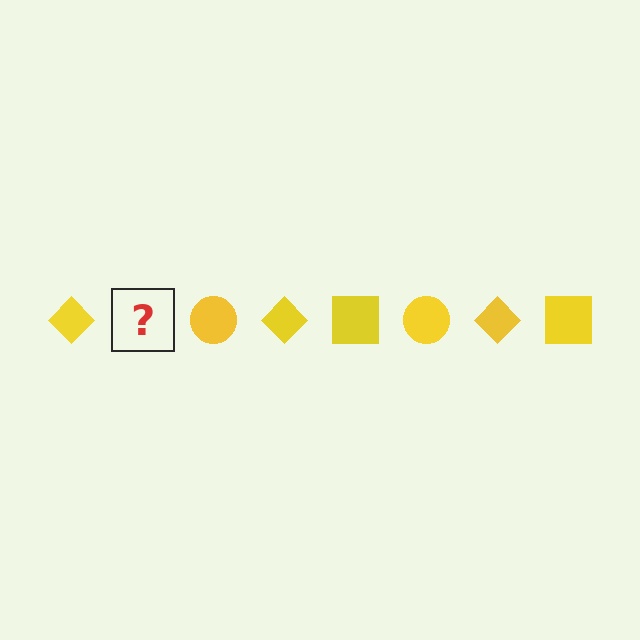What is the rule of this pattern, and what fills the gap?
The rule is that the pattern cycles through diamond, square, circle shapes in yellow. The gap should be filled with a yellow square.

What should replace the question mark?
The question mark should be replaced with a yellow square.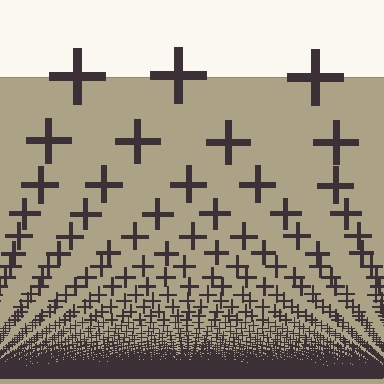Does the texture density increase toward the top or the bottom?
Density increases toward the bottom.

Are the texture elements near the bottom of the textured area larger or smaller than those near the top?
Smaller. The gradient is inverted — elements near the bottom are smaller and denser.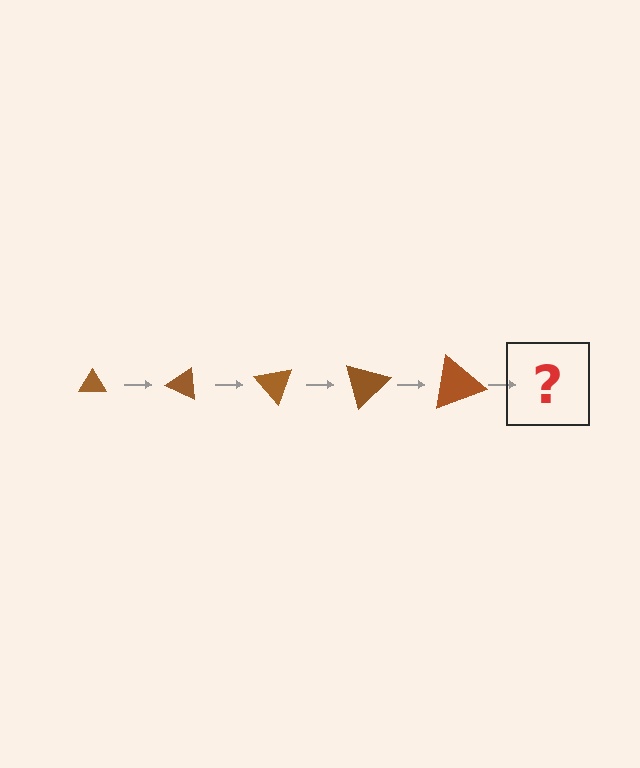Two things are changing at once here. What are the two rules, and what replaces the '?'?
The two rules are that the triangle grows larger each step and it rotates 25 degrees each step. The '?' should be a triangle, larger than the previous one and rotated 125 degrees from the start.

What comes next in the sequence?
The next element should be a triangle, larger than the previous one and rotated 125 degrees from the start.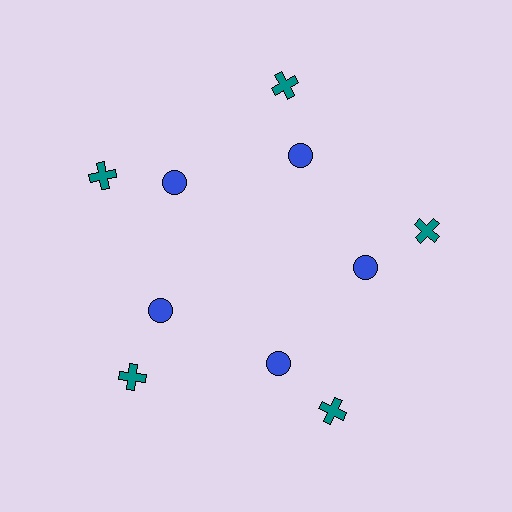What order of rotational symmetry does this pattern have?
This pattern has 5-fold rotational symmetry.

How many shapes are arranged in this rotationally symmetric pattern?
There are 10 shapes, arranged in 5 groups of 2.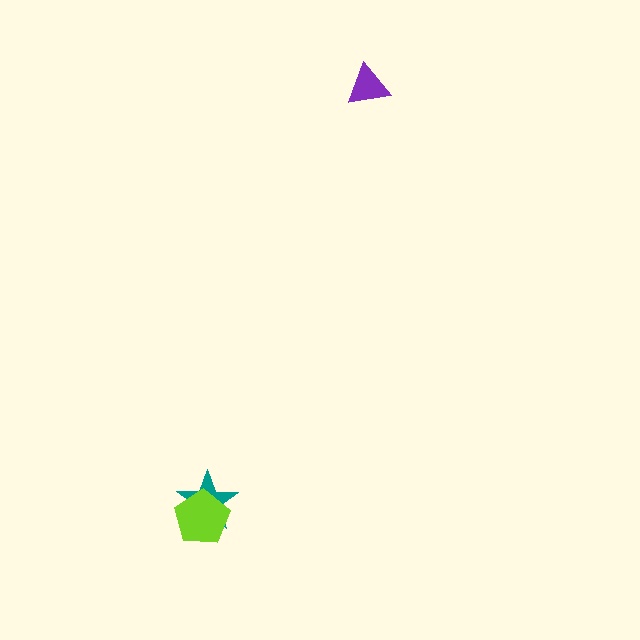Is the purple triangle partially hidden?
No, no other shape covers it.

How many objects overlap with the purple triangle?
0 objects overlap with the purple triangle.